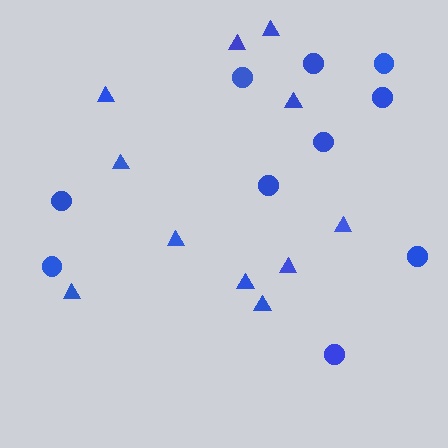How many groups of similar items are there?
There are 2 groups: one group of triangles (11) and one group of circles (10).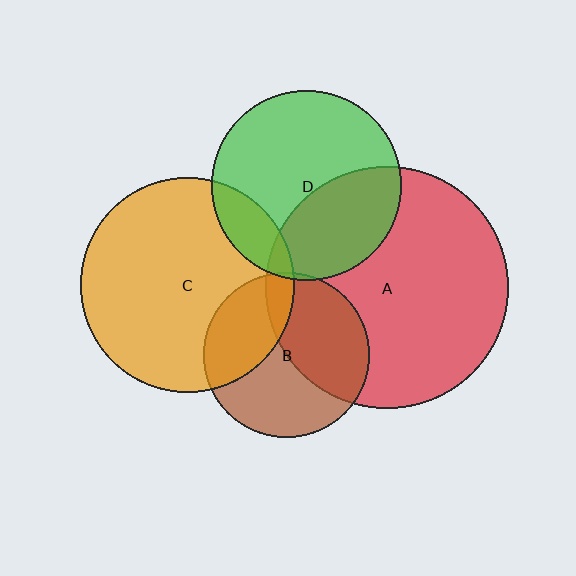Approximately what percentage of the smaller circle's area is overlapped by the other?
Approximately 45%.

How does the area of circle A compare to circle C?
Approximately 1.3 times.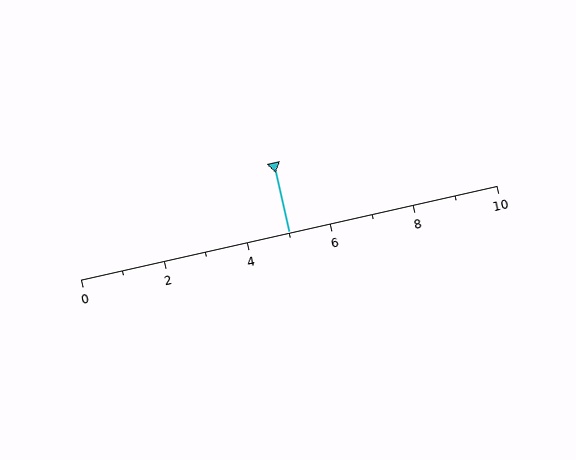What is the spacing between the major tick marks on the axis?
The major ticks are spaced 2 apart.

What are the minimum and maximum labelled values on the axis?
The axis runs from 0 to 10.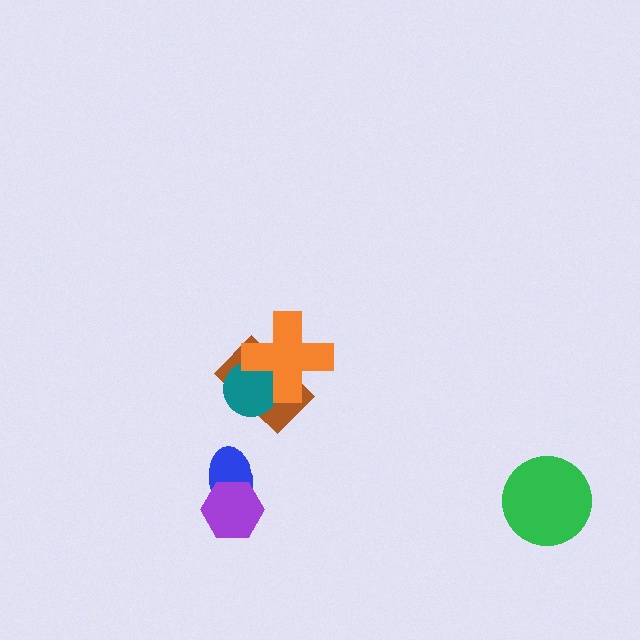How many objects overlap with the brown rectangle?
2 objects overlap with the brown rectangle.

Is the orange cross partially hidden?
No, no other shape covers it.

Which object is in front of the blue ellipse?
The purple hexagon is in front of the blue ellipse.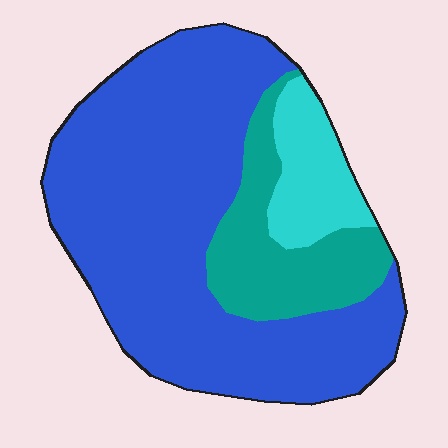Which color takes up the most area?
Blue, at roughly 70%.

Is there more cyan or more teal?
Teal.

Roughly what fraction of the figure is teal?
Teal takes up less than a quarter of the figure.